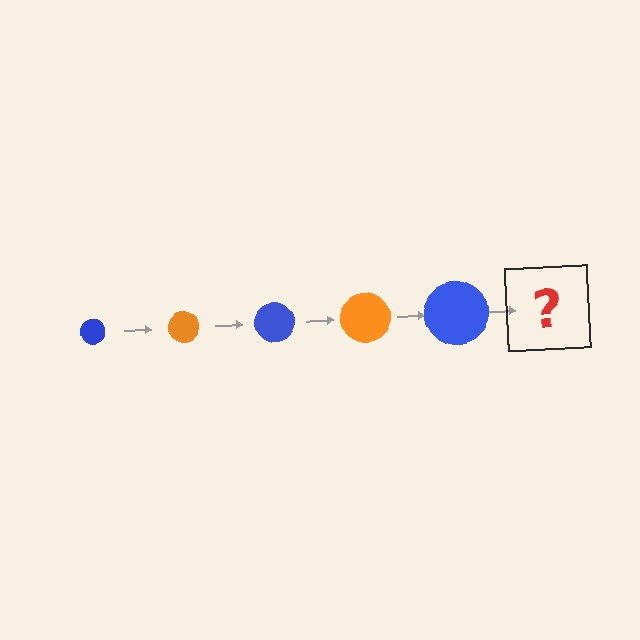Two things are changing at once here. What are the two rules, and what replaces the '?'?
The two rules are that the circle grows larger each step and the color cycles through blue and orange. The '?' should be an orange circle, larger than the previous one.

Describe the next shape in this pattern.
It should be an orange circle, larger than the previous one.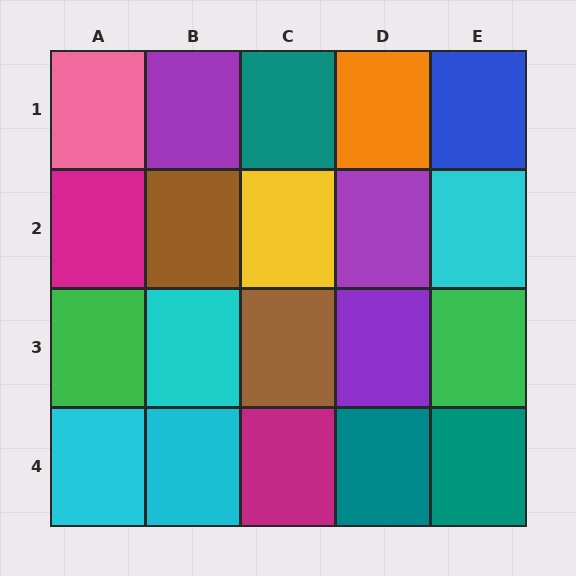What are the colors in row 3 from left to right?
Green, cyan, brown, purple, green.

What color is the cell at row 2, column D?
Purple.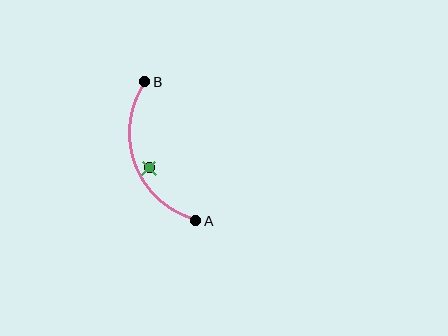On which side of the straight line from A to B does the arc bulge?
The arc bulges to the left of the straight line connecting A and B.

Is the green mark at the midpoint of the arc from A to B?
No — the green mark does not lie on the arc at all. It sits slightly inside the curve.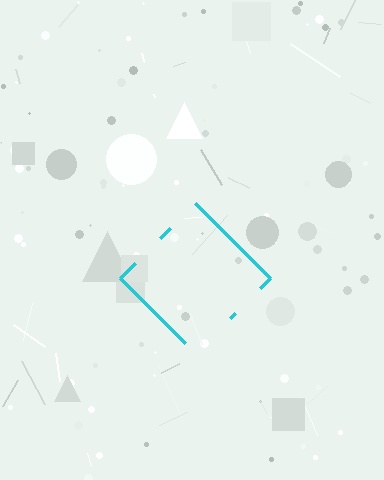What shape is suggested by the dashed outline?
The dashed outline suggests a diamond.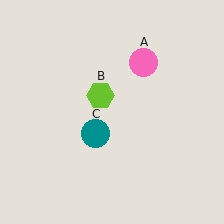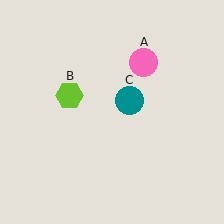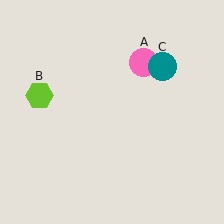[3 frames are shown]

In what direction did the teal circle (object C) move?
The teal circle (object C) moved up and to the right.